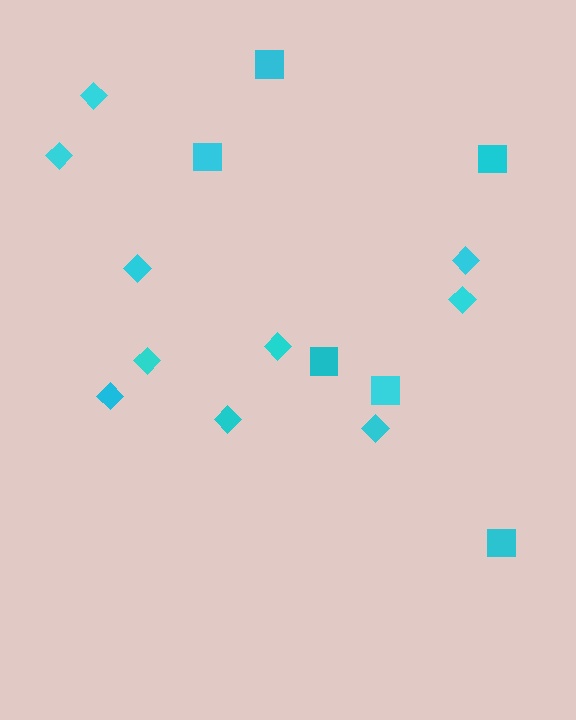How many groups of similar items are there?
There are 2 groups: one group of squares (6) and one group of diamonds (10).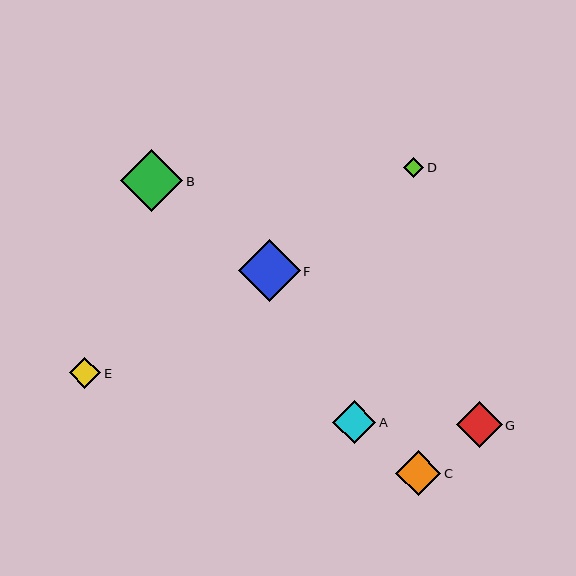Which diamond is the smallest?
Diamond D is the smallest with a size of approximately 20 pixels.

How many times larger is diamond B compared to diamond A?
Diamond B is approximately 1.4 times the size of diamond A.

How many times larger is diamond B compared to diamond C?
Diamond B is approximately 1.4 times the size of diamond C.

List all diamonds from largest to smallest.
From largest to smallest: F, B, G, C, A, E, D.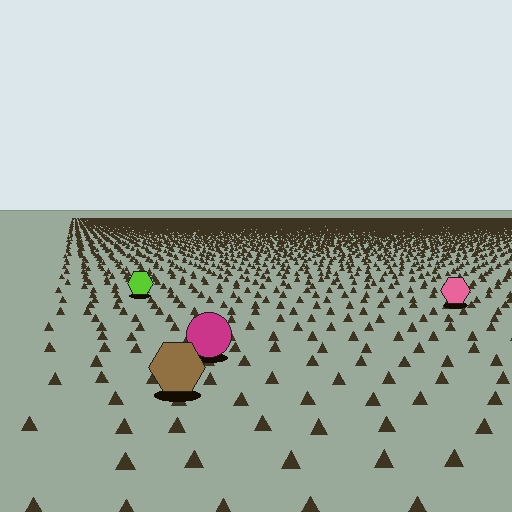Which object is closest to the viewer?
The brown hexagon is closest. The texture marks near it are larger and more spread out.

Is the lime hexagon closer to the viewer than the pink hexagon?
No. The pink hexagon is closer — you can tell from the texture gradient: the ground texture is coarser near it.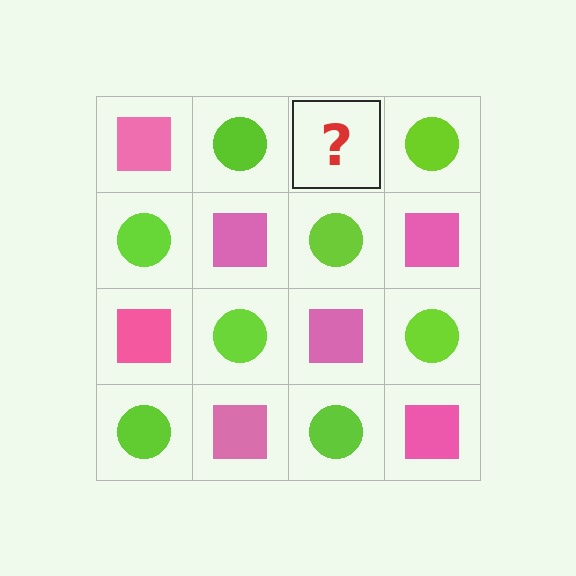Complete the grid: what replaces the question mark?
The question mark should be replaced with a pink square.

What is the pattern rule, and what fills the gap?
The rule is that it alternates pink square and lime circle in a checkerboard pattern. The gap should be filled with a pink square.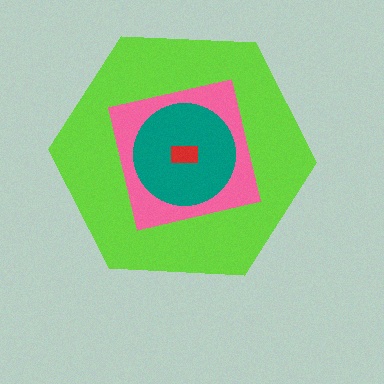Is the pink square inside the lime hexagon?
Yes.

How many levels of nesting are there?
4.